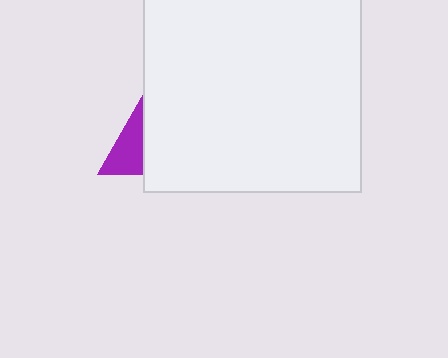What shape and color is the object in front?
The object in front is a white square.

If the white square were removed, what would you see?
You would see the complete purple triangle.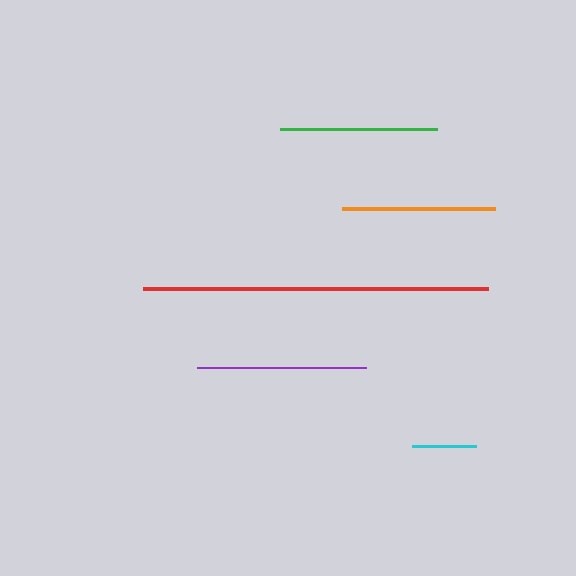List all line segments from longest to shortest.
From longest to shortest: red, purple, green, orange, cyan.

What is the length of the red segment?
The red segment is approximately 345 pixels long.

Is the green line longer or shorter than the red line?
The red line is longer than the green line.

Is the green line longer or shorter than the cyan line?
The green line is longer than the cyan line.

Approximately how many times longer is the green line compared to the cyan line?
The green line is approximately 2.5 times the length of the cyan line.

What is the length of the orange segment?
The orange segment is approximately 153 pixels long.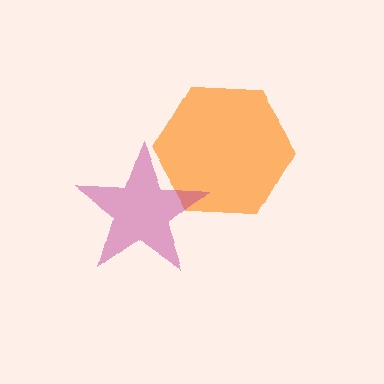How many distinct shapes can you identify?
There are 2 distinct shapes: an orange hexagon, a magenta star.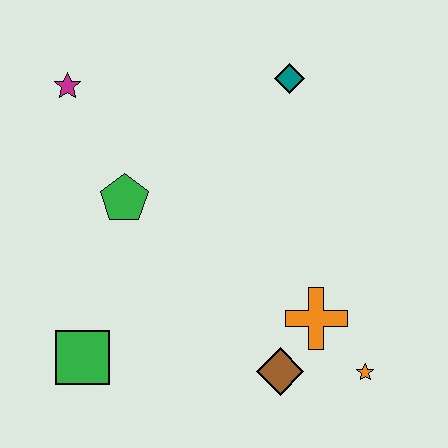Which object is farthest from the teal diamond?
The green square is farthest from the teal diamond.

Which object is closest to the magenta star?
The green pentagon is closest to the magenta star.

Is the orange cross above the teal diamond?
No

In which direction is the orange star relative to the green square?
The orange star is to the right of the green square.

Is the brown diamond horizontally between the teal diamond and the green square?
Yes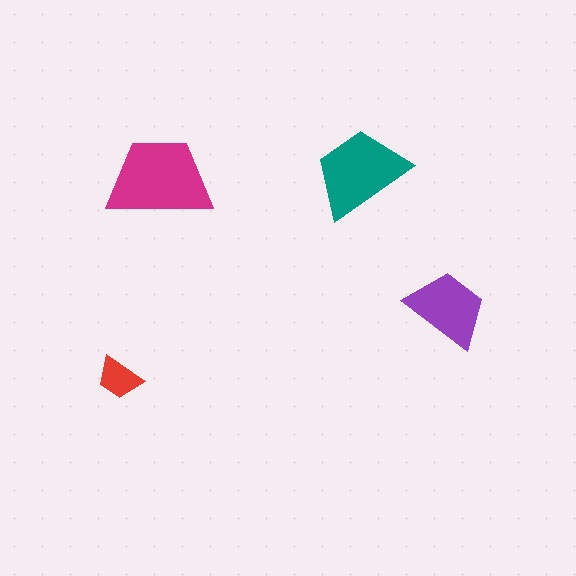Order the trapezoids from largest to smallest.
the magenta one, the teal one, the purple one, the red one.